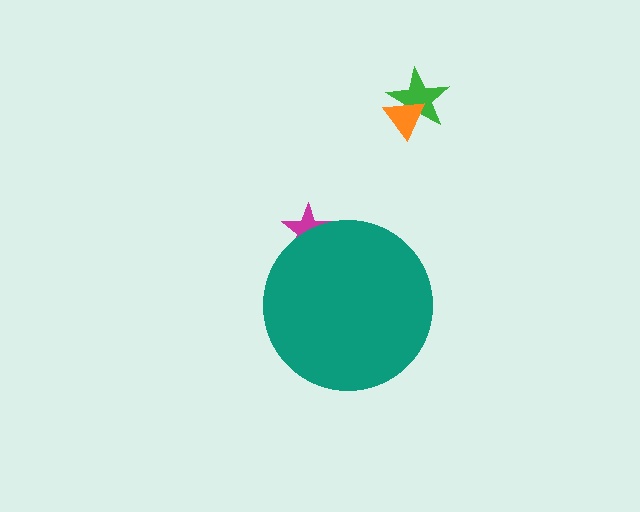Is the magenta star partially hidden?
Yes, the magenta star is partially hidden behind the teal circle.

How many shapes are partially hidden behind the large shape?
1 shape is partially hidden.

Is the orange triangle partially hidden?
No, the orange triangle is fully visible.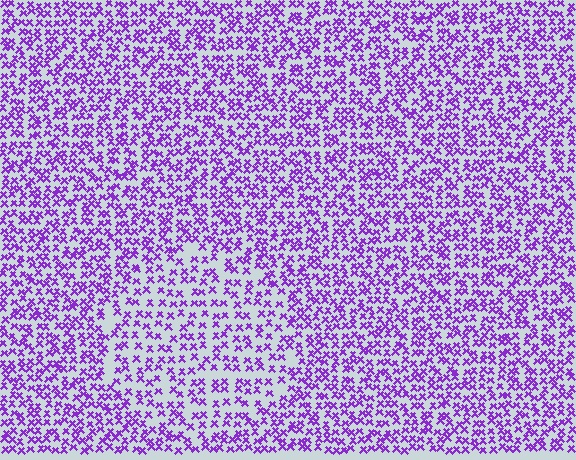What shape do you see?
I see a circle.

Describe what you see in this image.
The image contains small purple elements arranged at two different densities. A circle-shaped region is visible where the elements are less densely packed than the surrounding area.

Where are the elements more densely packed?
The elements are more densely packed outside the circle boundary.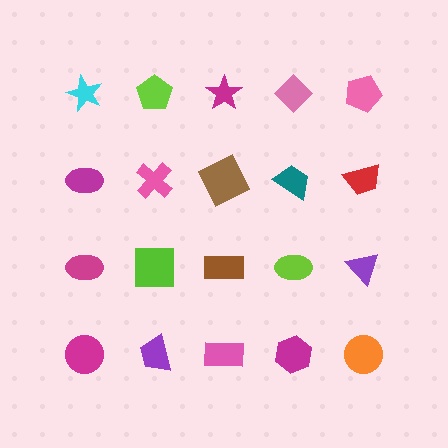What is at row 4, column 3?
A pink rectangle.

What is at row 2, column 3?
A brown square.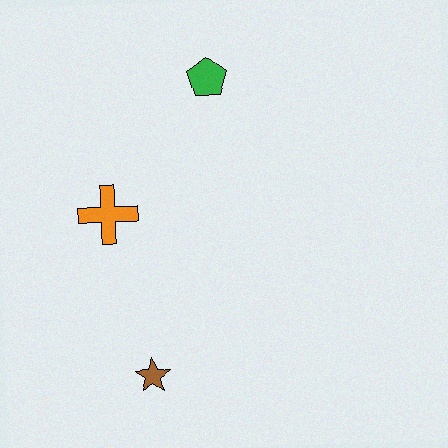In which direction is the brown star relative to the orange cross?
The brown star is below the orange cross.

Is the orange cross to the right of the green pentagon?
No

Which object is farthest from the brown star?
The green pentagon is farthest from the brown star.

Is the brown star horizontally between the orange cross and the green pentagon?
Yes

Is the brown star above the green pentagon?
No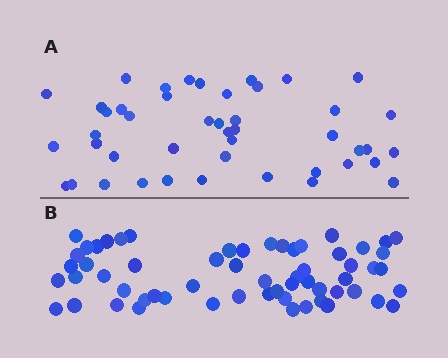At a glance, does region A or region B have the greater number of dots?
Region B (the bottom region) has more dots.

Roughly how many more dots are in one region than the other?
Region B has approximately 15 more dots than region A.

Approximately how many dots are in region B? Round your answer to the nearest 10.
About 60 dots.